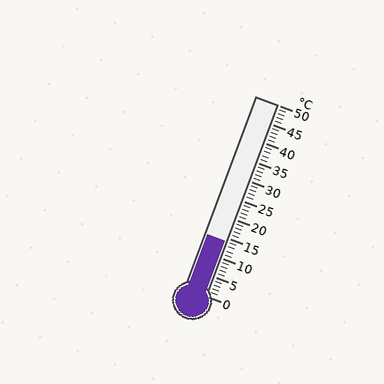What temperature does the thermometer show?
The thermometer shows approximately 14°C.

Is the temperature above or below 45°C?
The temperature is below 45°C.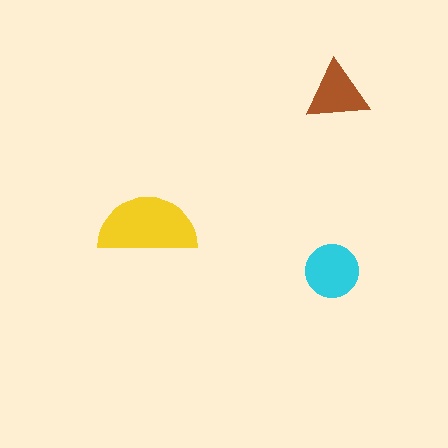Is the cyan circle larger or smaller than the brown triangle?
Larger.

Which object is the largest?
The yellow semicircle.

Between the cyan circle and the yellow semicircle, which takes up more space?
The yellow semicircle.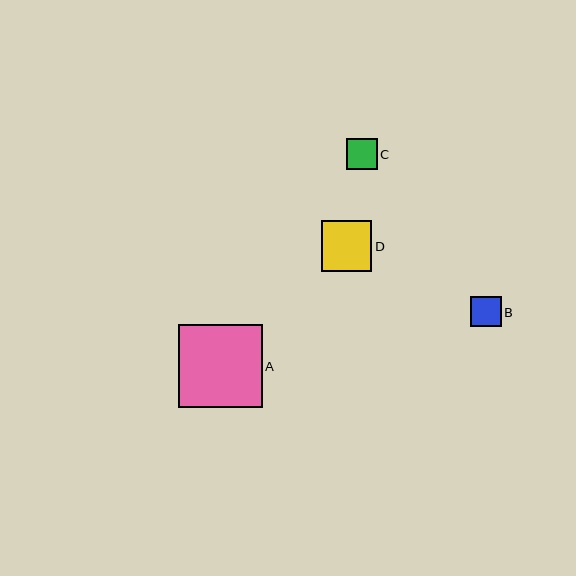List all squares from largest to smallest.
From largest to smallest: A, D, C, B.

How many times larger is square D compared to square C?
Square D is approximately 1.7 times the size of square C.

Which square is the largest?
Square A is the largest with a size of approximately 83 pixels.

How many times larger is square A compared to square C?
Square A is approximately 2.7 times the size of square C.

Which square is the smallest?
Square B is the smallest with a size of approximately 31 pixels.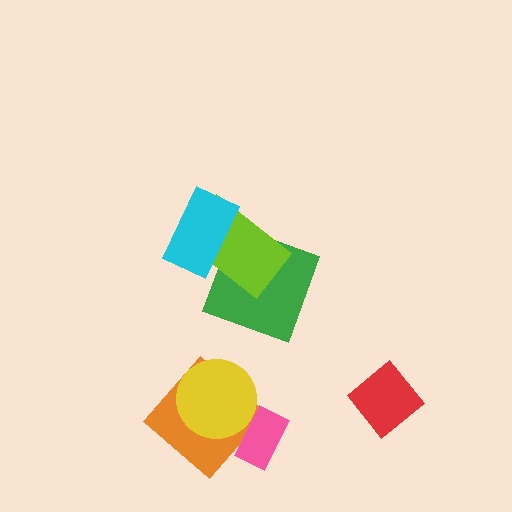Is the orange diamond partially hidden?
Yes, it is partially covered by another shape.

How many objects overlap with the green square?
1 object overlaps with the green square.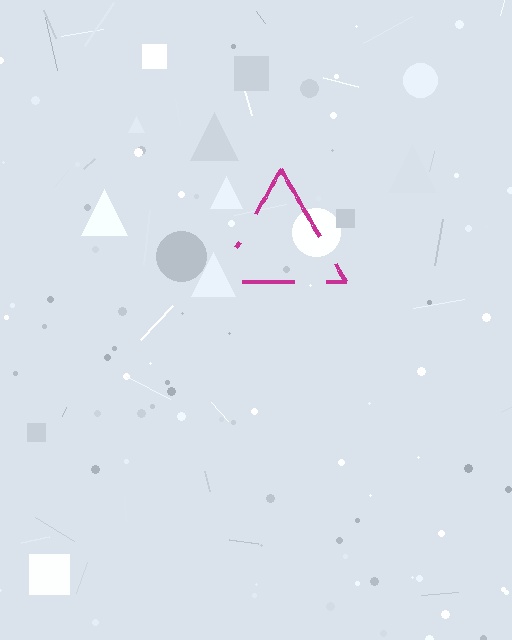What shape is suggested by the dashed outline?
The dashed outline suggests a triangle.